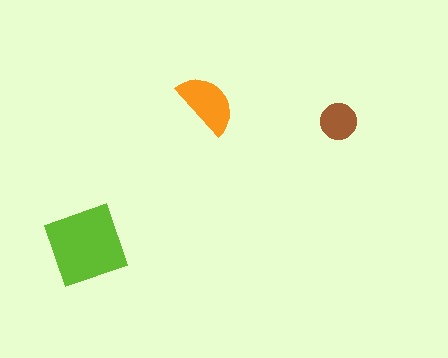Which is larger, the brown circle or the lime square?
The lime square.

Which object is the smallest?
The brown circle.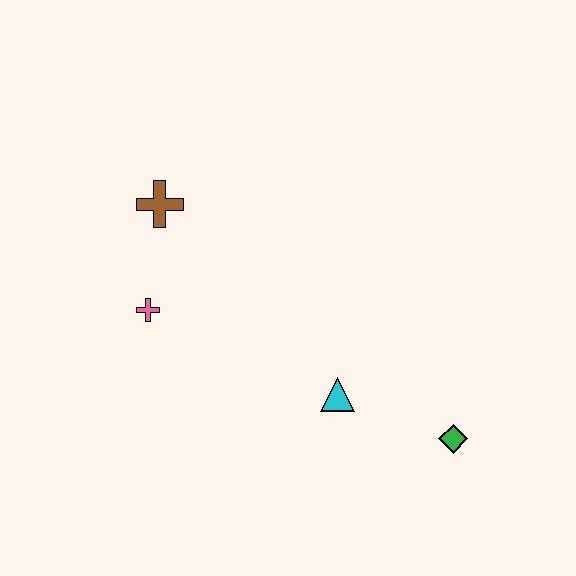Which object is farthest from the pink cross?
The green diamond is farthest from the pink cross.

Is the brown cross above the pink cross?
Yes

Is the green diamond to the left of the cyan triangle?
No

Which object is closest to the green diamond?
The cyan triangle is closest to the green diamond.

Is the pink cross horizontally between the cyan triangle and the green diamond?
No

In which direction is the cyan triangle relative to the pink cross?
The cyan triangle is to the right of the pink cross.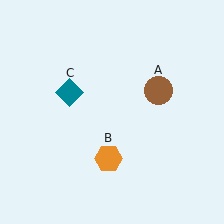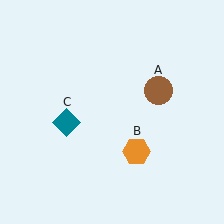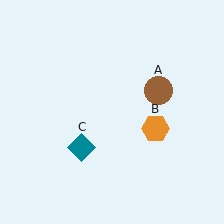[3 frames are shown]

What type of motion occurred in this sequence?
The orange hexagon (object B), teal diamond (object C) rotated counterclockwise around the center of the scene.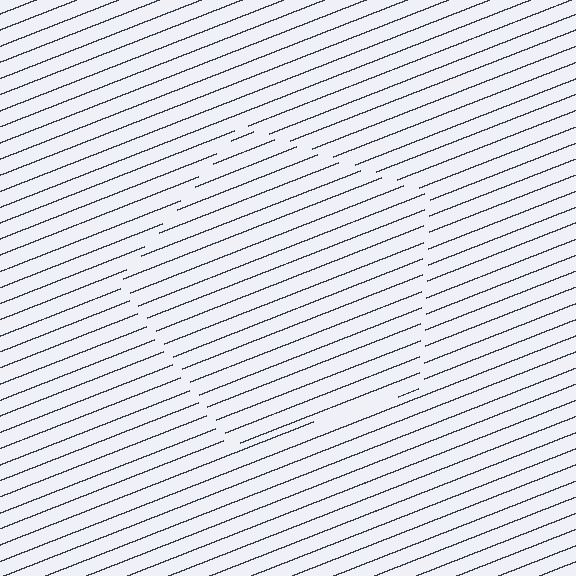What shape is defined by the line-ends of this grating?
An illusory pentagon. The interior of the shape contains the same grating, shifted by half a period — the contour is defined by the phase discontinuity where line-ends from the inner and outer gratings abut.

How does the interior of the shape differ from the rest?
The interior of the shape contains the same grating, shifted by half a period — the contour is defined by the phase discontinuity where line-ends from the inner and outer gratings abut.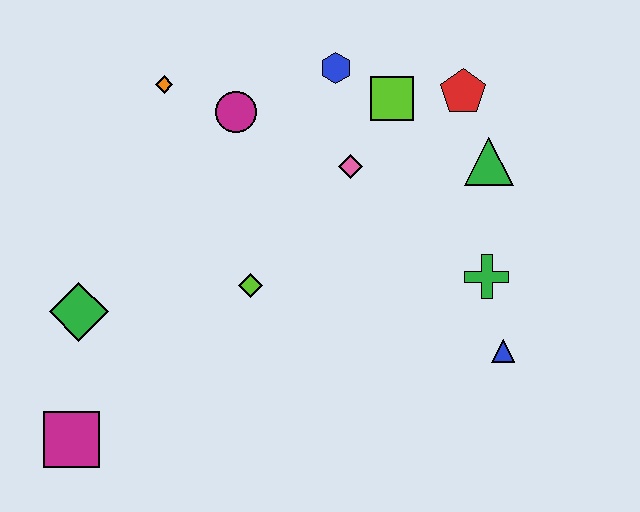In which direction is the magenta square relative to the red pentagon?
The magenta square is to the left of the red pentagon.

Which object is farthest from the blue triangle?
The magenta square is farthest from the blue triangle.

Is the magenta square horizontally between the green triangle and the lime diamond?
No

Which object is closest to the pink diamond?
The lime square is closest to the pink diamond.